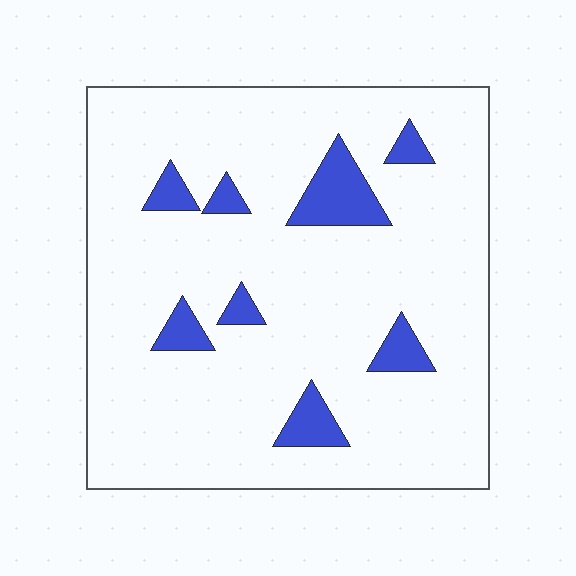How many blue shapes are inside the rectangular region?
8.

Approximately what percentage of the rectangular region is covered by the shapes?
Approximately 10%.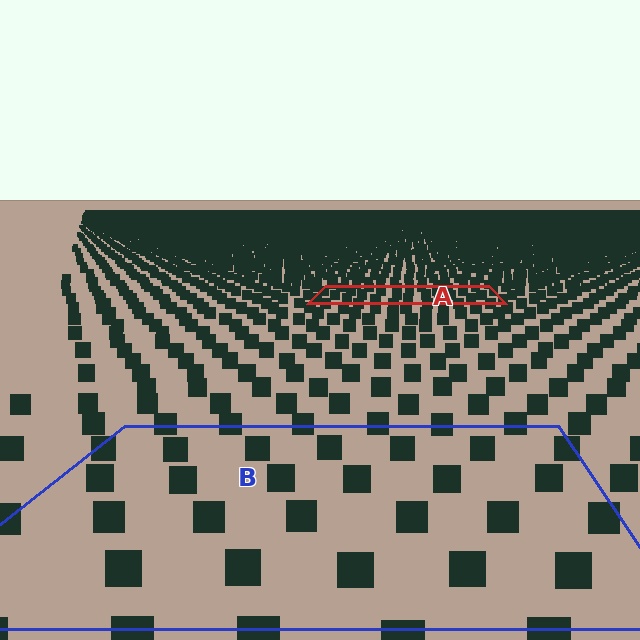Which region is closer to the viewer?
Region B is closer. The texture elements there are larger and more spread out.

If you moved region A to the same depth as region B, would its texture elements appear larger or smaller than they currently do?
They would appear larger. At a closer depth, the same texture elements are projected at a bigger on-screen size.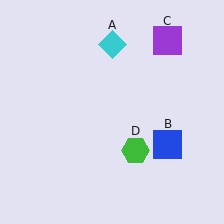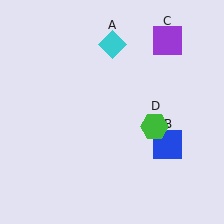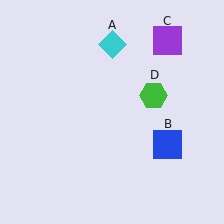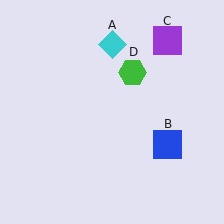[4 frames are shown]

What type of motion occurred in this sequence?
The green hexagon (object D) rotated counterclockwise around the center of the scene.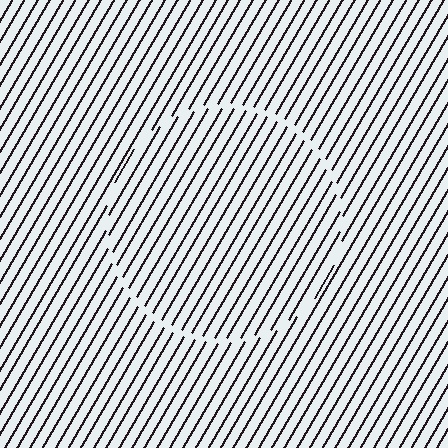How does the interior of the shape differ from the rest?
The interior of the shape contains the same grating, shifted by half a period — the contour is defined by the phase discontinuity where line-ends from the inner and outer gratings abut.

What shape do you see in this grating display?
An illusory circle. The interior of the shape contains the same grating, shifted by half a period — the contour is defined by the phase discontinuity where line-ends from the inner and outer gratings abut.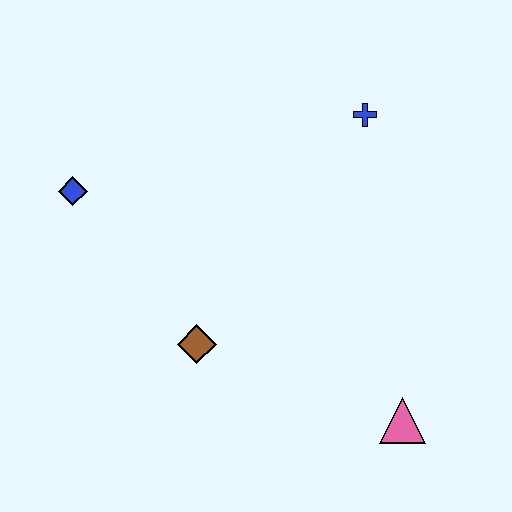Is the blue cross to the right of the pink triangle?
No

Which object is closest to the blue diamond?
The brown diamond is closest to the blue diamond.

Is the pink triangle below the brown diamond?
Yes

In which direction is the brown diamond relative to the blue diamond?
The brown diamond is below the blue diamond.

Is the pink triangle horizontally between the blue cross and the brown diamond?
No